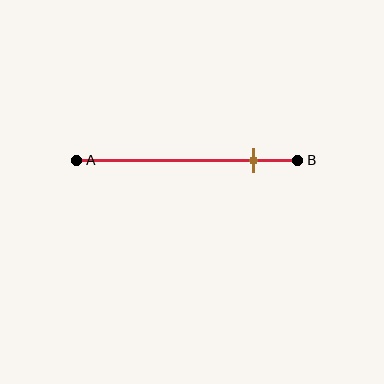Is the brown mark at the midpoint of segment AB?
No, the mark is at about 80% from A, not at the 50% midpoint.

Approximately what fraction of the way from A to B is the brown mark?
The brown mark is approximately 80% of the way from A to B.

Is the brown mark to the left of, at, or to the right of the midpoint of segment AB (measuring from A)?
The brown mark is to the right of the midpoint of segment AB.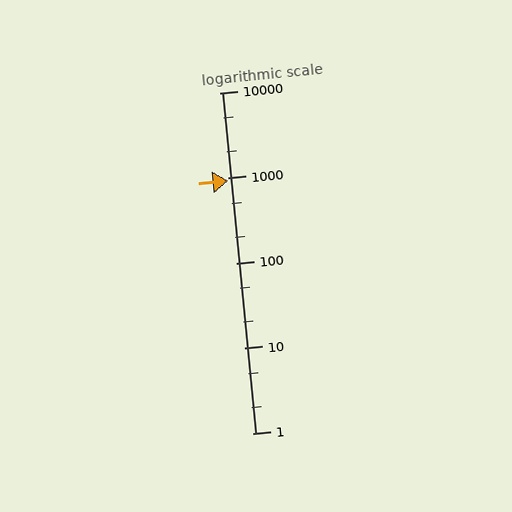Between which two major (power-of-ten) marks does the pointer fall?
The pointer is between 100 and 1000.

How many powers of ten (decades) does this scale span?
The scale spans 4 decades, from 1 to 10000.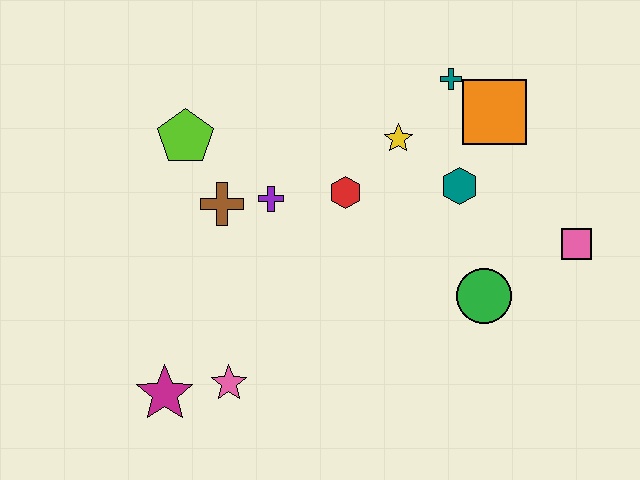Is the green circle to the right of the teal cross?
Yes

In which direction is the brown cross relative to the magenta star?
The brown cross is above the magenta star.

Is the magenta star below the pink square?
Yes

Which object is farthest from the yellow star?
The magenta star is farthest from the yellow star.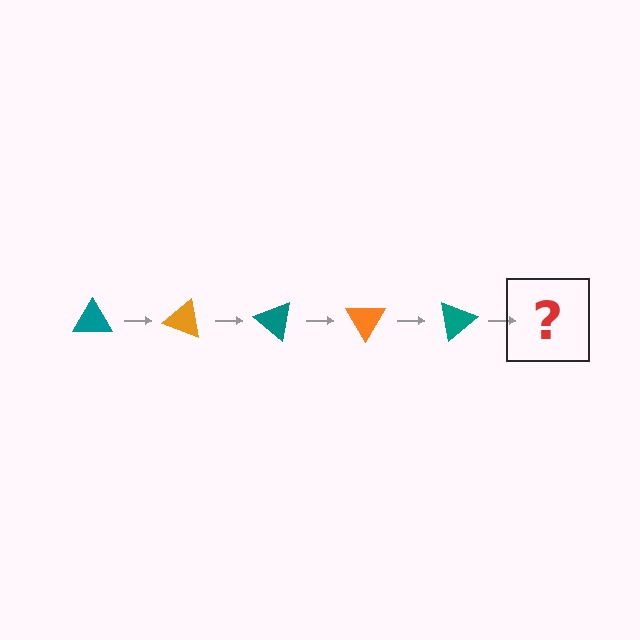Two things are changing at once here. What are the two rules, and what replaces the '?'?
The two rules are that it rotates 20 degrees each step and the color cycles through teal and orange. The '?' should be an orange triangle, rotated 100 degrees from the start.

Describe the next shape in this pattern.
It should be an orange triangle, rotated 100 degrees from the start.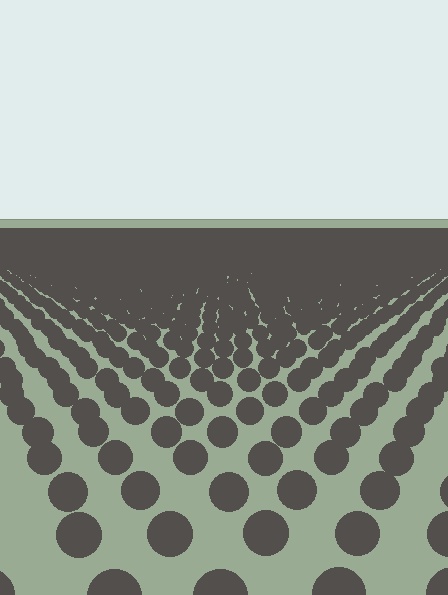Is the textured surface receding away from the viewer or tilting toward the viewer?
The surface is receding away from the viewer. Texture elements get smaller and denser toward the top.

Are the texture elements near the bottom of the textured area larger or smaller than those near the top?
Larger. Near the bottom, elements are closer to the viewer and appear at a bigger on-screen size.